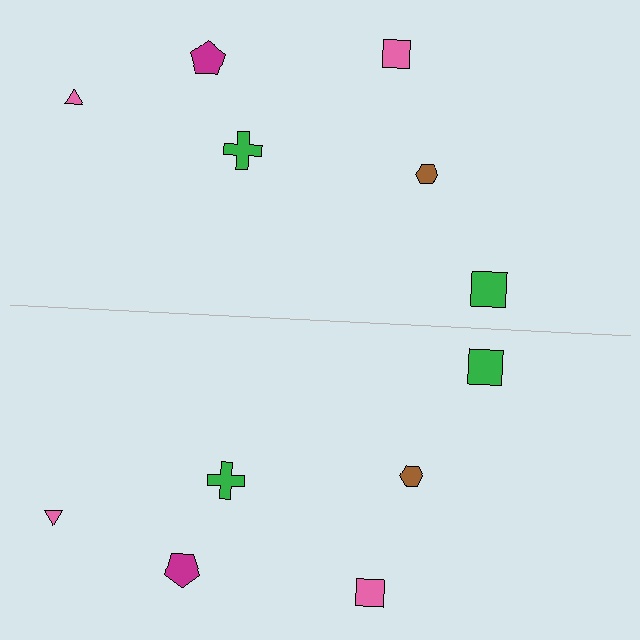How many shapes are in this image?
There are 12 shapes in this image.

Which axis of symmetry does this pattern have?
The pattern has a horizontal axis of symmetry running through the center of the image.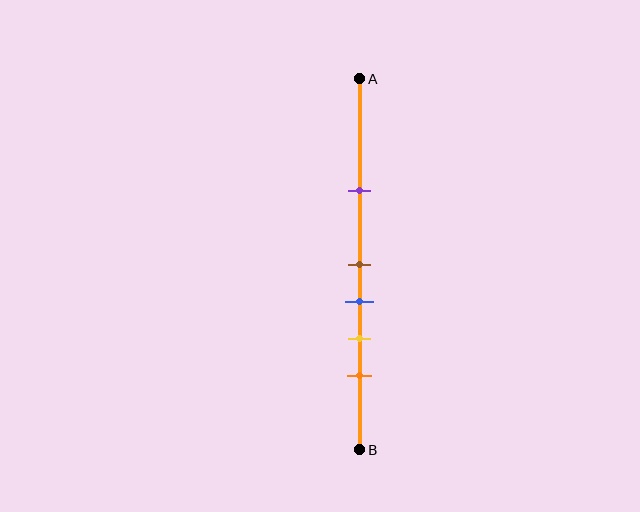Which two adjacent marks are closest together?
The brown and blue marks are the closest adjacent pair.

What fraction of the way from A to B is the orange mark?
The orange mark is approximately 80% (0.8) of the way from A to B.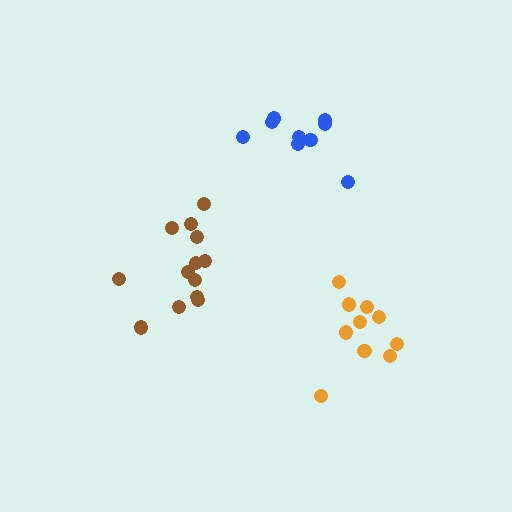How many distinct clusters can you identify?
There are 3 distinct clusters.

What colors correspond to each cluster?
The clusters are colored: brown, orange, blue.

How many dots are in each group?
Group 1: 13 dots, Group 2: 10 dots, Group 3: 9 dots (32 total).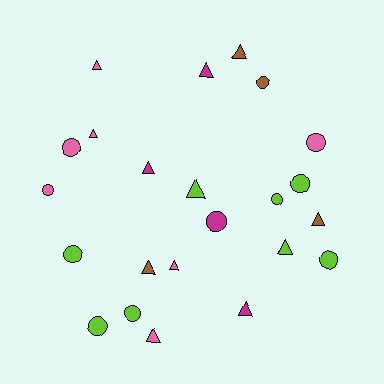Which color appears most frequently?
Lime, with 8 objects.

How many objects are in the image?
There are 23 objects.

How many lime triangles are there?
There are 2 lime triangles.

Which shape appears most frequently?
Triangle, with 12 objects.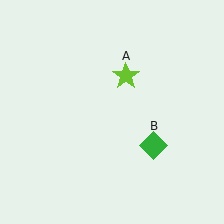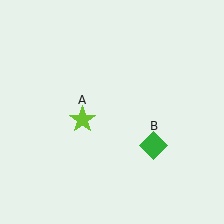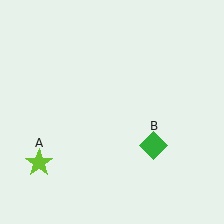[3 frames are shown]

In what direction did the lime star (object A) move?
The lime star (object A) moved down and to the left.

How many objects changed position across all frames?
1 object changed position: lime star (object A).